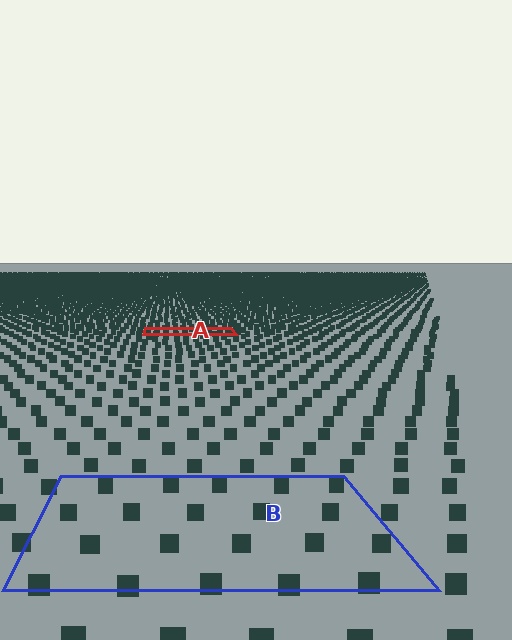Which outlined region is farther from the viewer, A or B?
Region A is farther from the viewer — the texture elements inside it appear smaller and more densely packed.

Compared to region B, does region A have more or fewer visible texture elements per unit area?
Region A has more texture elements per unit area — they are packed more densely because it is farther away.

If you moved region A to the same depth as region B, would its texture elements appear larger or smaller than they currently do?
They would appear larger. At a closer depth, the same texture elements are projected at a bigger on-screen size.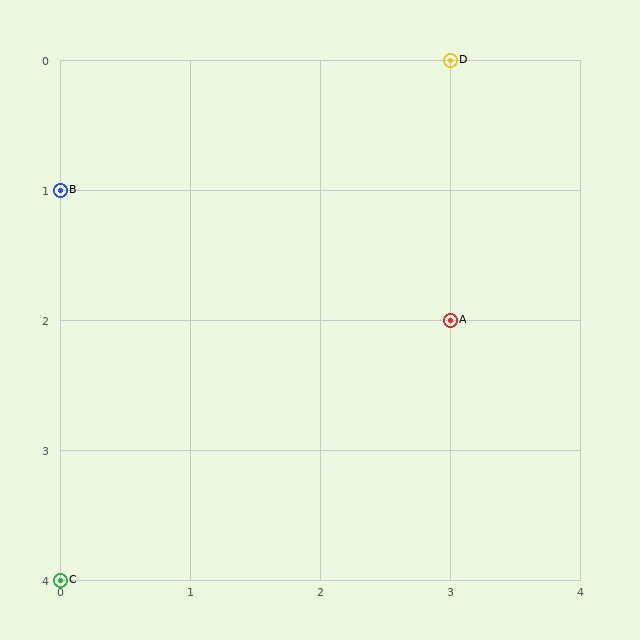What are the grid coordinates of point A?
Point A is at grid coordinates (3, 2).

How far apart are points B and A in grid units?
Points B and A are 3 columns and 1 row apart (about 3.2 grid units diagonally).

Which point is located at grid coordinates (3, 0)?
Point D is at (3, 0).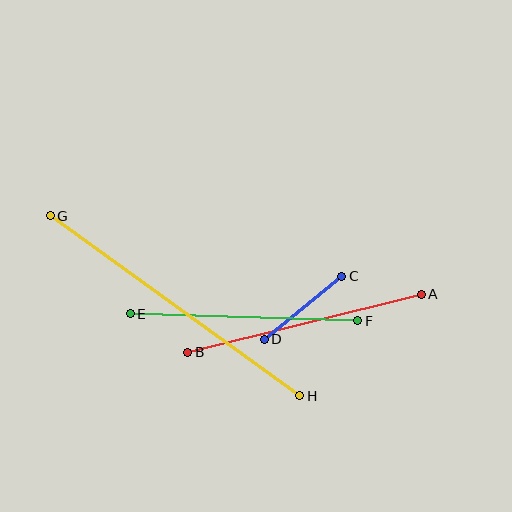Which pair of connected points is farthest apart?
Points G and H are farthest apart.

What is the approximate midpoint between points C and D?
The midpoint is at approximately (303, 308) pixels.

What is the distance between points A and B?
The distance is approximately 241 pixels.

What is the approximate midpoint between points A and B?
The midpoint is at approximately (305, 323) pixels.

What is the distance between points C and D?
The distance is approximately 100 pixels.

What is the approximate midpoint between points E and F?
The midpoint is at approximately (244, 317) pixels.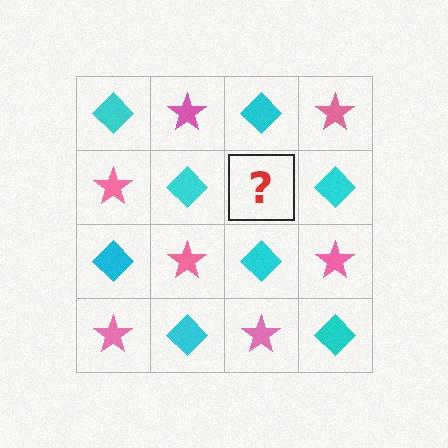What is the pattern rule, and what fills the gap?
The rule is that it alternates cyan diamond and pink star in a checkerboard pattern. The gap should be filled with a pink star.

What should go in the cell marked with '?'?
The missing cell should contain a pink star.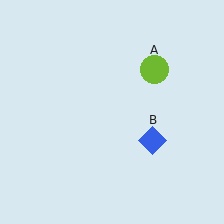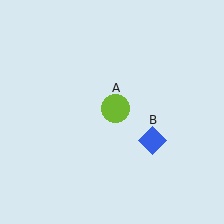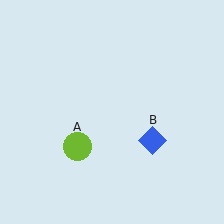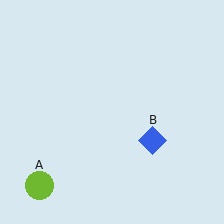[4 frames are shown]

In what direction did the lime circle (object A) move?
The lime circle (object A) moved down and to the left.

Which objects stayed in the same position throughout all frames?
Blue diamond (object B) remained stationary.